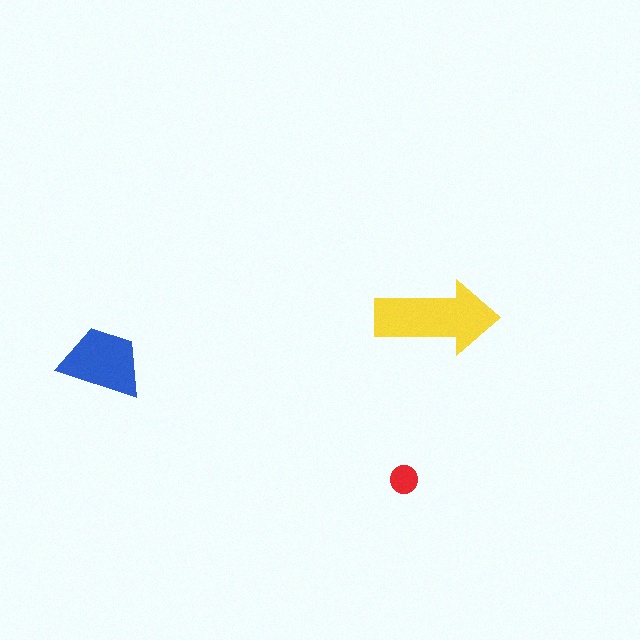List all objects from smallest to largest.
The red circle, the blue trapezoid, the yellow arrow.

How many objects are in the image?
There are 3 objects in the image.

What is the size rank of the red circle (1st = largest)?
3rd.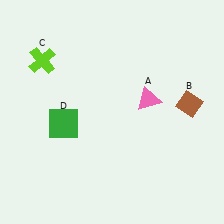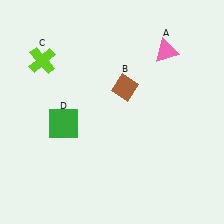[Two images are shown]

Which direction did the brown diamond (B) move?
The brown diamond (B) moved left.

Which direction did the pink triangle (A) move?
The pink triangle (A) moved up.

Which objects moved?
The objects that moved are: the pink triangle (A), the brown diamond (B).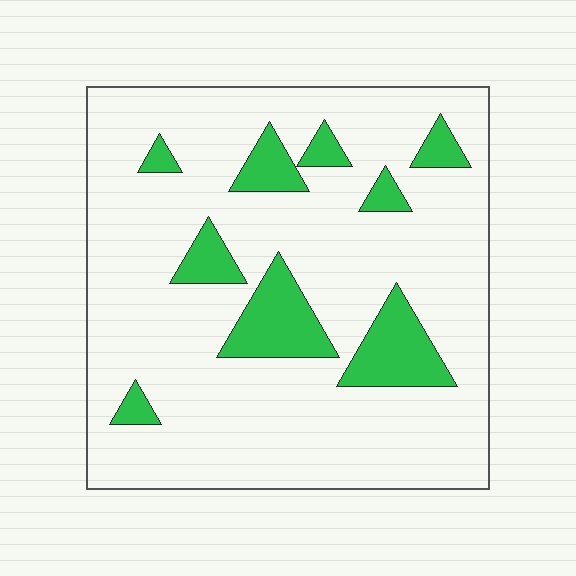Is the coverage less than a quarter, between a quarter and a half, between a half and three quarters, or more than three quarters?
Less than a quarter.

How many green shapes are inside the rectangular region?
9.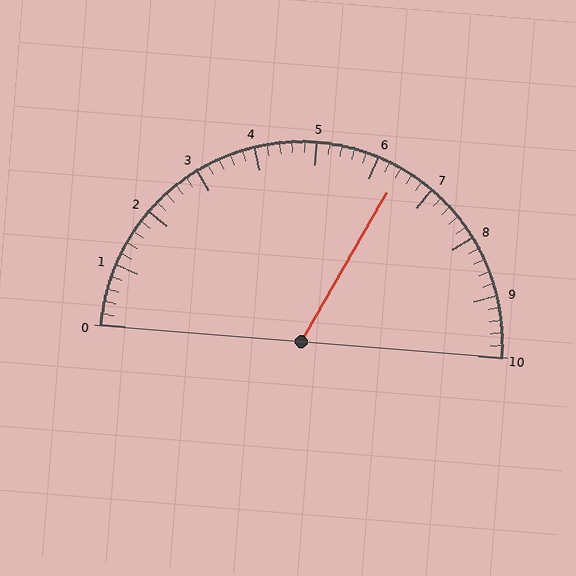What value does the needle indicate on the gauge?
The needle indicates approximately 6.4.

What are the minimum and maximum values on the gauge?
The gauge ranges from 0 to 10.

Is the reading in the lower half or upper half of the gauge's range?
The reading is in the upper half of the range (0 to 10).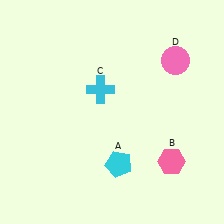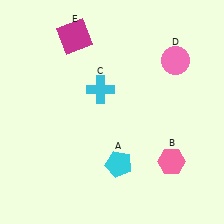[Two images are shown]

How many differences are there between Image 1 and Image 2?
There is 1 difference between the two images.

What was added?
A magenta square (E) was added in Image 2.